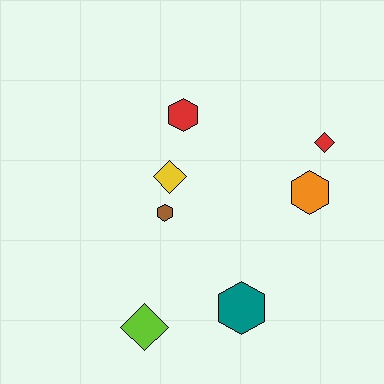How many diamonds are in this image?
There are 3 diamonds.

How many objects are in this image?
There are 7 objects.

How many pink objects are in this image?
There are no pink objects.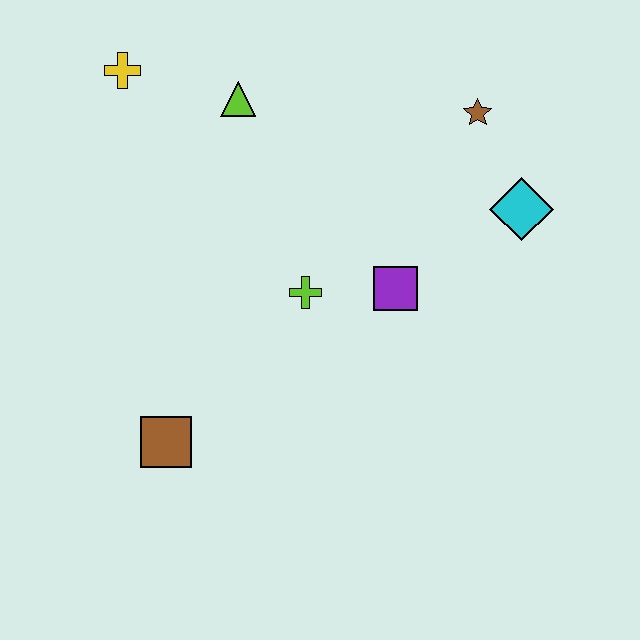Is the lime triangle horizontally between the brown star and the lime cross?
No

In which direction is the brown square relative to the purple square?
The brown square is to the left of the purple square.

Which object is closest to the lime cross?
The purple square is closest to the lime cross.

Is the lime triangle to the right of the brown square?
Yes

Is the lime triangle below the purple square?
No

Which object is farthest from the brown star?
The brown square is farthest from the brown star.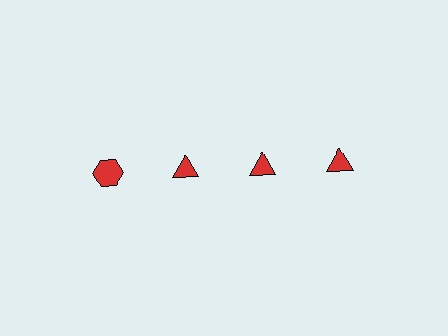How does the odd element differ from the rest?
It has a different shape: hexagon instead of triangle.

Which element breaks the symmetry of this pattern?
The red hexagon in the top row, leftmost column breaks the symmetry. All other shapes are red triangles.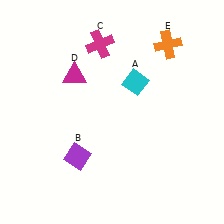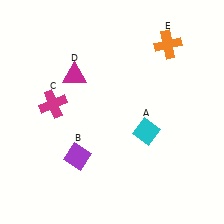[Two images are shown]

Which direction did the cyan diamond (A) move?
The cyan diamond (A) moved down.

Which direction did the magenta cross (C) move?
The magenta cross (C) moved down.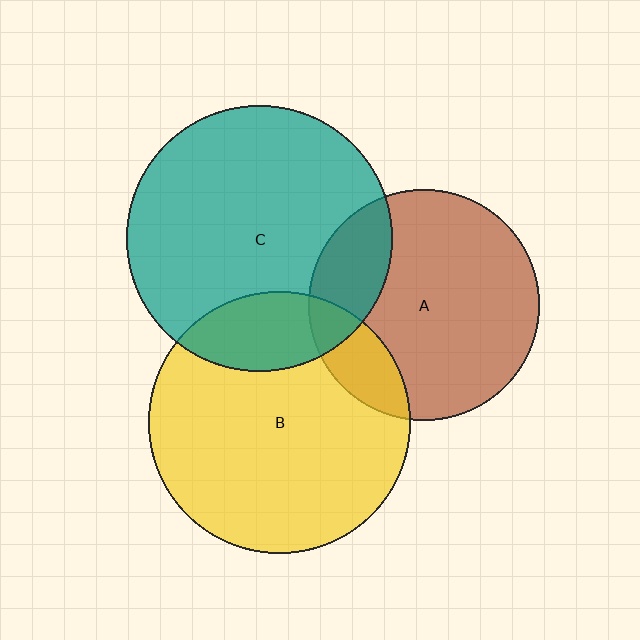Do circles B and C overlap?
Yes.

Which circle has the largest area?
Circle C (teal).